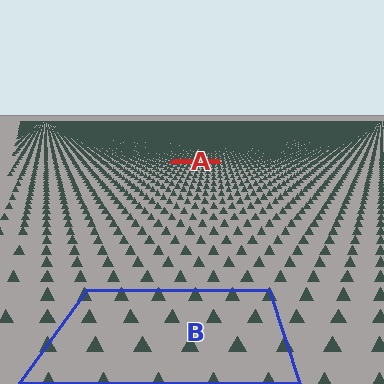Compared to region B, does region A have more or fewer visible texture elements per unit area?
Region A has more texture elements per unit area — they are packed more densely because it is farther away.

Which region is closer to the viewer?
Region B is closer. The texture elements there are larger and more spread out.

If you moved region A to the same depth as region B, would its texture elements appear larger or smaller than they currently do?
They would appear larger. At a closer depth, the same texture elements are projected at a bigger on-screen size.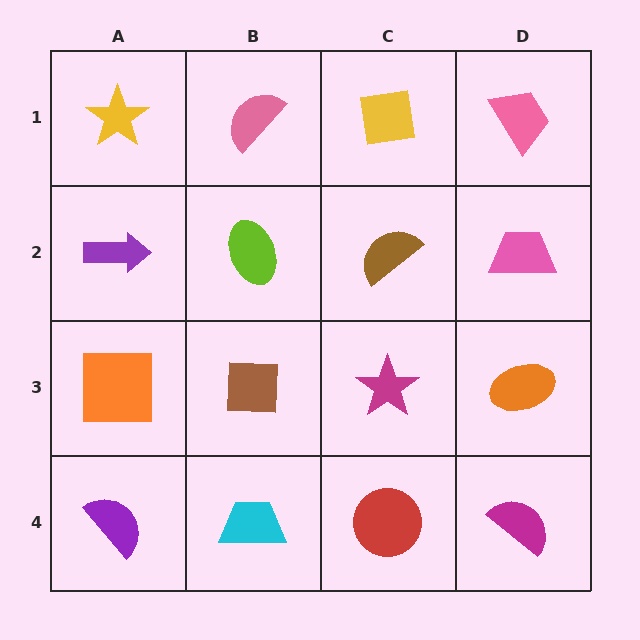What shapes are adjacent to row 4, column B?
A brown square (row 3, column B), a purple semicircle (row 4, column A), a red circle (row 4, column C).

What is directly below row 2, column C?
A magenta star.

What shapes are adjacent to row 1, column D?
A pink trapezoid (row 2, column D), a yellow square (row 1, column C).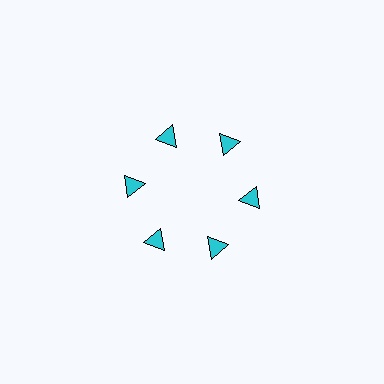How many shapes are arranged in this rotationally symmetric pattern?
There are 6 shapes, arranged in 6 groups of 1.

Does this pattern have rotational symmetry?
Yes, this pattern has 6-fold rotational symmetry. It looks the same after rotating 60 degrees around the center.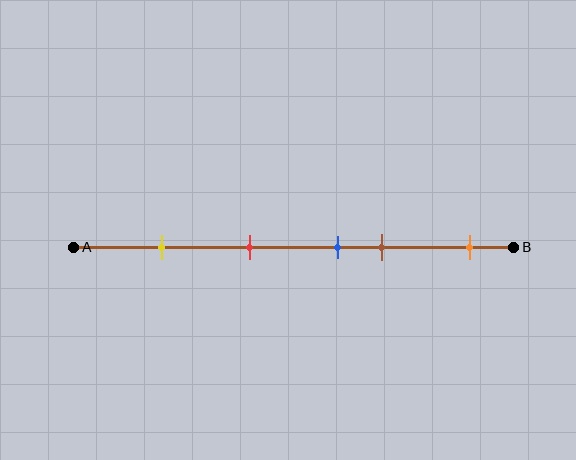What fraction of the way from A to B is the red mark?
The red mark is approximately 40% (0.4) of the way from A to B.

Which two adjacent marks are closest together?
The blue and brown marks are the closest adjacent pair.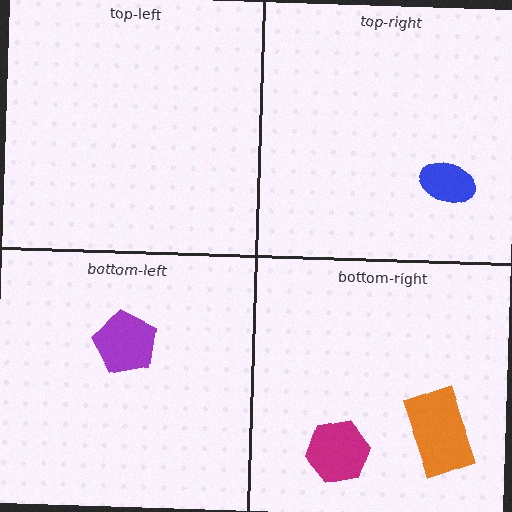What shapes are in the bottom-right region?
The magenta hexagon, the orange rectangle.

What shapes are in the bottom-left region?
The purple pentagon.